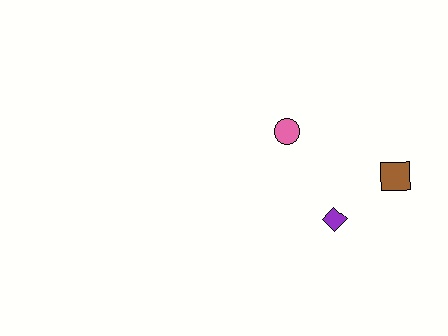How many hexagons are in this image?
There are no hexagons.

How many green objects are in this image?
There are no green objects.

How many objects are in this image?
There are 3 objects.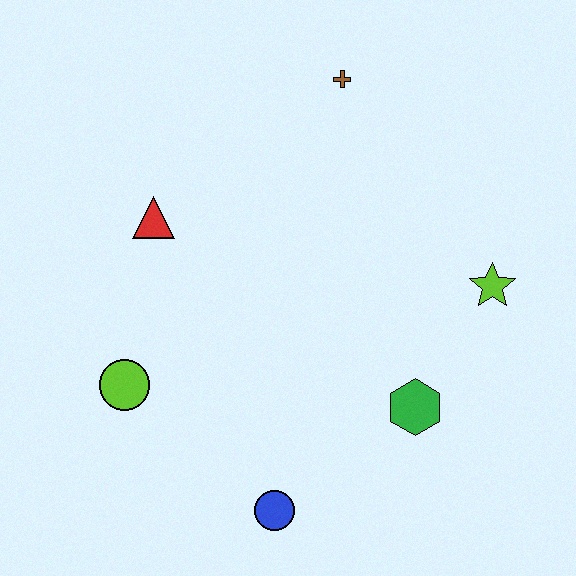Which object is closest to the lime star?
The green hexagon is closest to the lime star.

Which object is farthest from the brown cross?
The blue circle is farthest from the brown cross.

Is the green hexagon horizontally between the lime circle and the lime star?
Yes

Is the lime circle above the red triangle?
No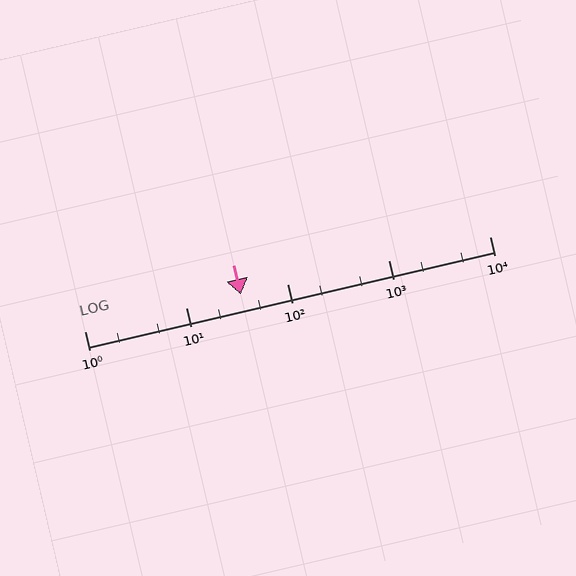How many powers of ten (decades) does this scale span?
The scale spans 4 decades, from 1 to 10000.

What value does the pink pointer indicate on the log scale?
The pointer indicates approximately 35.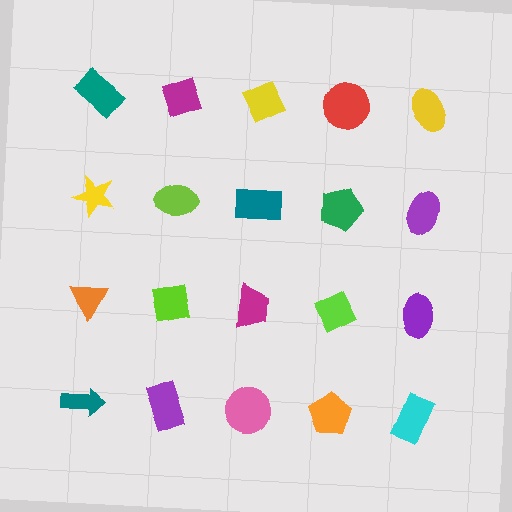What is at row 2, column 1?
A yellow star.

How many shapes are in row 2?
5 shapes.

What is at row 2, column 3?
A teal rectangle.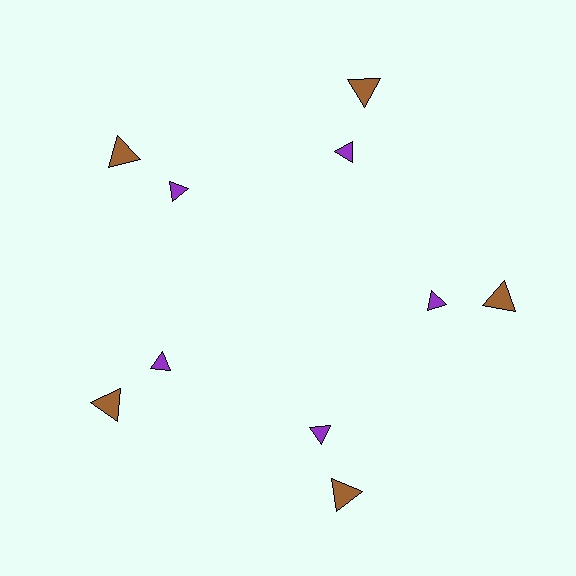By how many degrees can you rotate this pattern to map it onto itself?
The pattern maps onto itself every 72 degrees of rotation.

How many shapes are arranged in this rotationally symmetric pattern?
There are 10 shapes, arranged in 5 groups of 2.